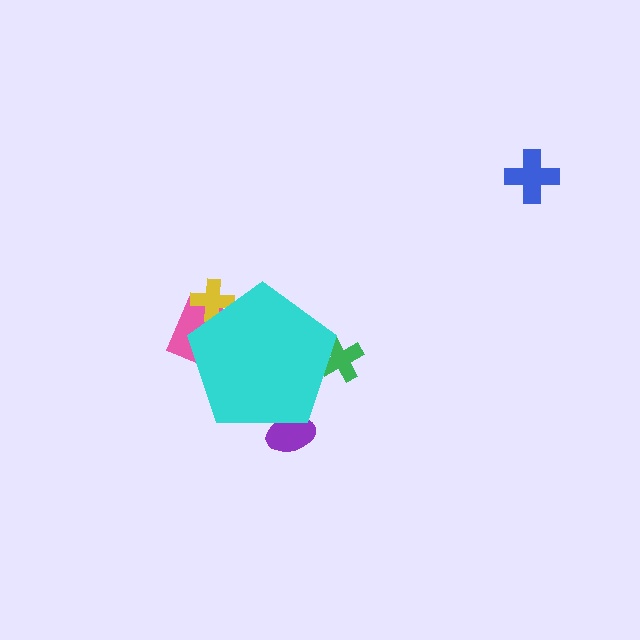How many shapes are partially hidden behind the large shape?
4 shapes are partially hidden.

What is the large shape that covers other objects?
A cyan pentagon.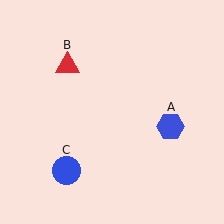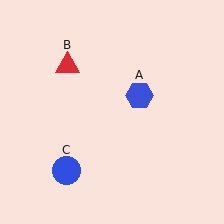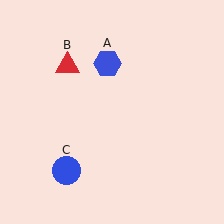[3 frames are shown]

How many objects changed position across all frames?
1 object changed position: blue hexagon (object A).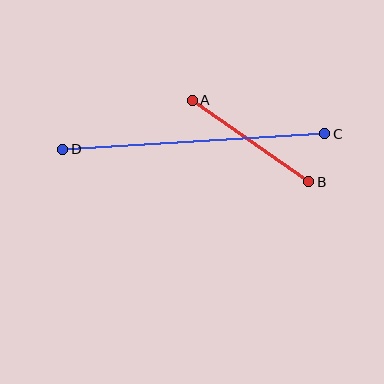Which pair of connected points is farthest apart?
Points C and D are farthest apart.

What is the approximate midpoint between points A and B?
The midpoint is at approximately (250, 141) pixels.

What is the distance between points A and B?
The distance is approximately 142 pixels.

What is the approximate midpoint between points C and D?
The midpoint is at approximately (194, 141) pixels.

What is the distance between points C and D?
The distance is approximately 262 pixels.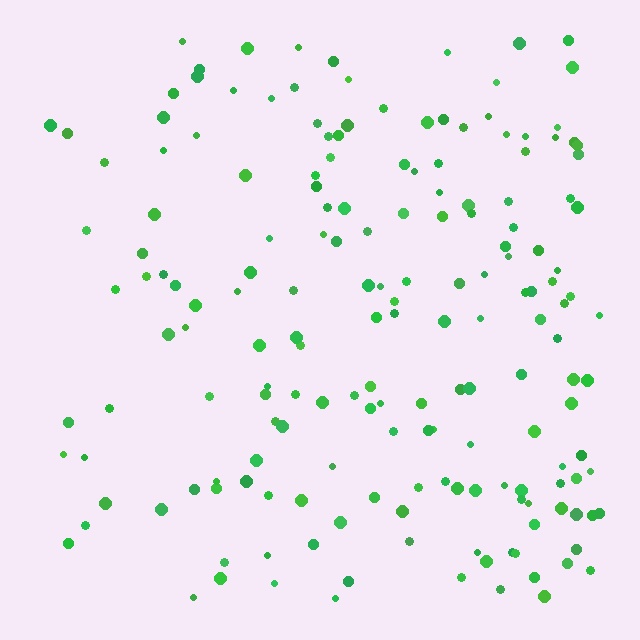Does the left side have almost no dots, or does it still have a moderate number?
Still a moderate number, just noticeably fewer than the right.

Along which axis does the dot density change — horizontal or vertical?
Horizontal.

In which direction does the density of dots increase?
From left to right, with the right side densest.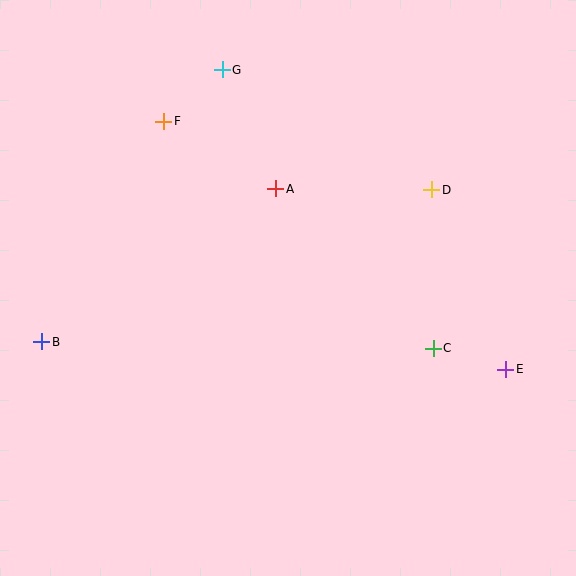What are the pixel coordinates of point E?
Point E is at (506, 369).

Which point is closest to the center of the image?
Point A at (276, 189) is closest to the center.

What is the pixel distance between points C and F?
The distance between C and F is 352 pixels.